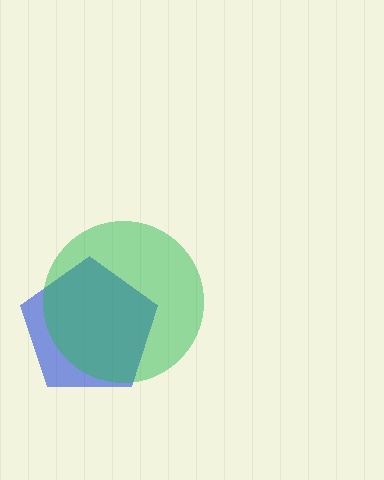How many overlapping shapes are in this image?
There are 2 overlapping shapes in the image.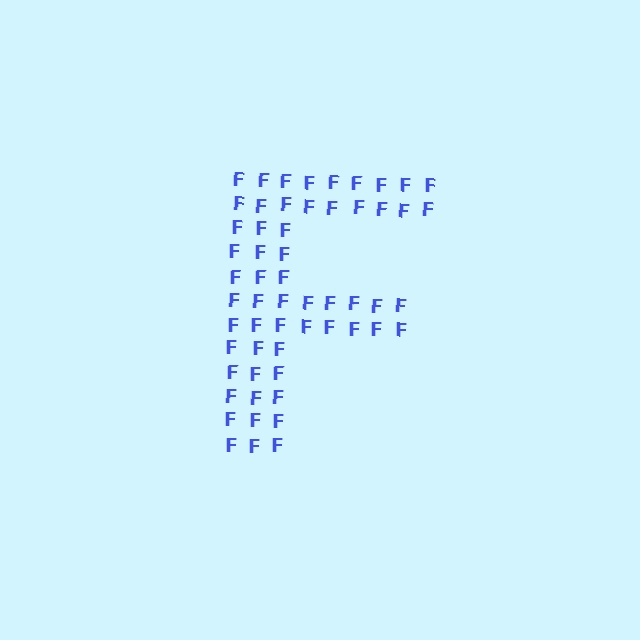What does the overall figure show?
The overall figure shows the letter F.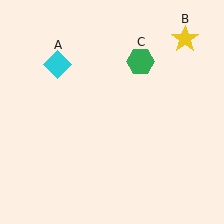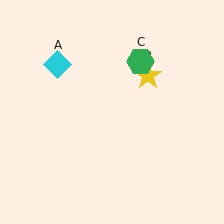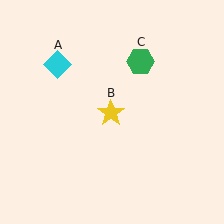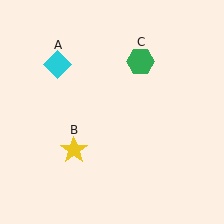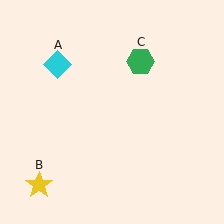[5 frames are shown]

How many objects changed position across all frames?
1 object changed position: yellow star (object B).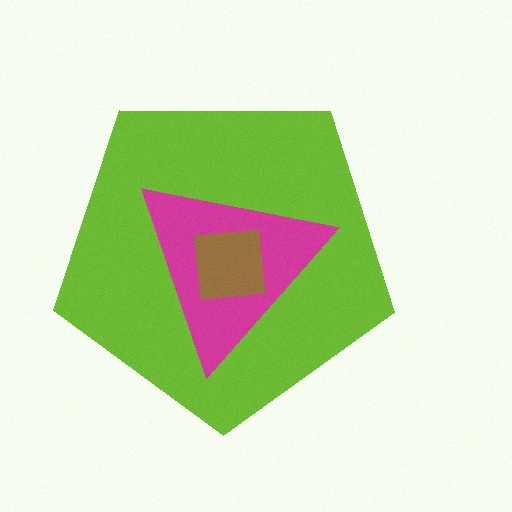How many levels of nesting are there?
3.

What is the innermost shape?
The brown square.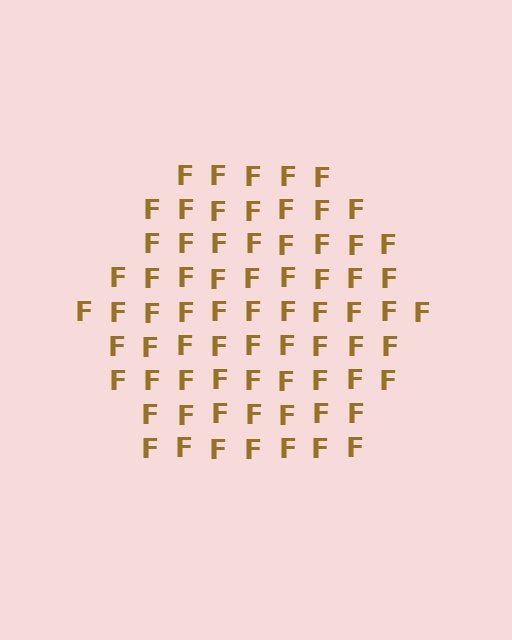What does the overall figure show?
The overall figure shows a hexagon.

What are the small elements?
The small elements are letter F's.